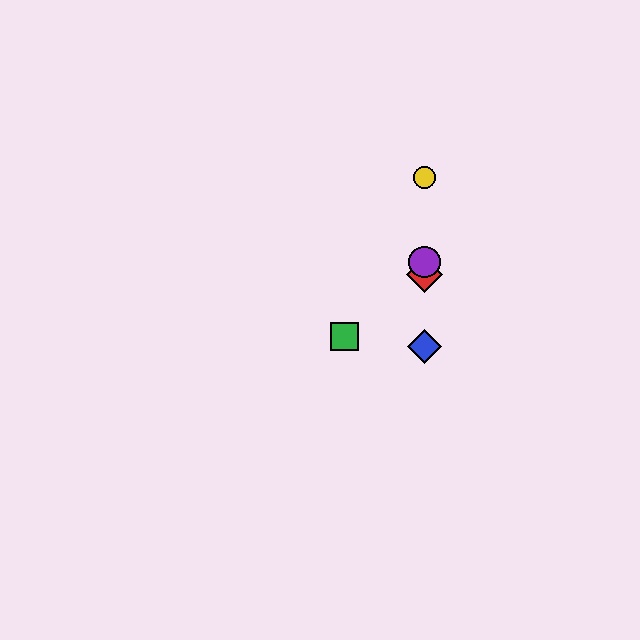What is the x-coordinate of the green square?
The green square is at x≈345.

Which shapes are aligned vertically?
The red diamond, the blue diamond, the yellow circle, the purple circle are aligned vertically.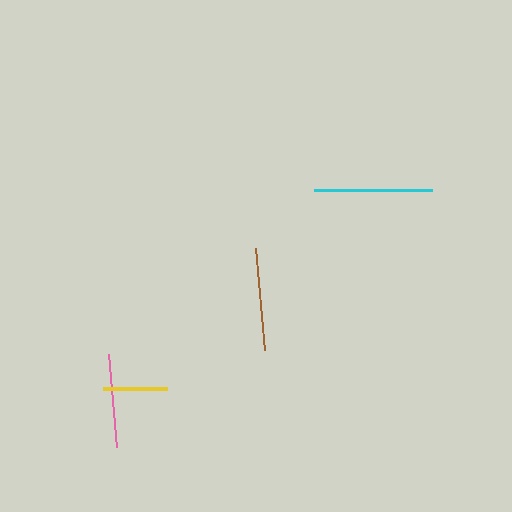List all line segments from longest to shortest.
From longest to shortest: cyan, brown, pink, yellow.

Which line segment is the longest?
The cyan line is the longest at approximately 118 pixels.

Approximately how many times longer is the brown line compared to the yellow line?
The brown line is approximately 1.6 times the length of the yellow line.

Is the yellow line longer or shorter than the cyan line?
The cyan line is longer than the yellow line.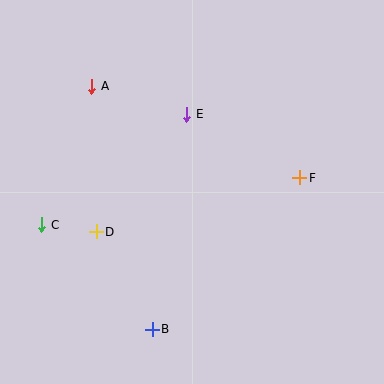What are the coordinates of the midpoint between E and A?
The midpoint between E and A is at (139, 100).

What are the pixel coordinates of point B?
Point B is at (152, 329).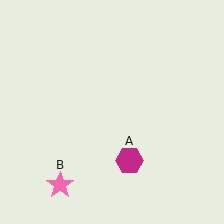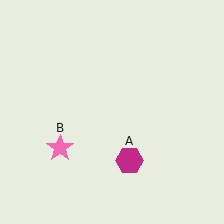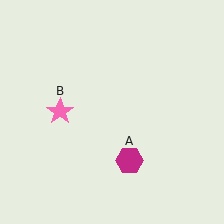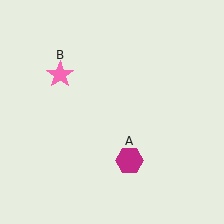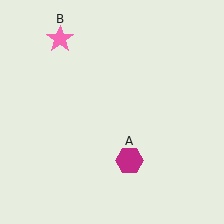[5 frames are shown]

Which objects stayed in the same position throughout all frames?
Magenta hexagon (object A) remained stationary.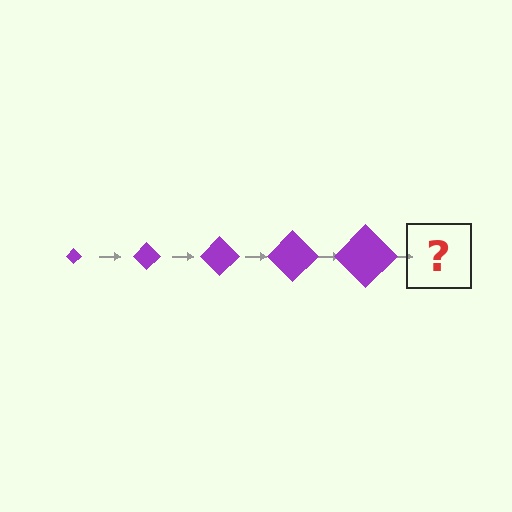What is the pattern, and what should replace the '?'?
The pattern is that the diamond gets progressively larger each step. The '?' should be a purple diamond, larger than the previous one.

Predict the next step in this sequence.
The next step is a purple diamond, larger than the previous one.